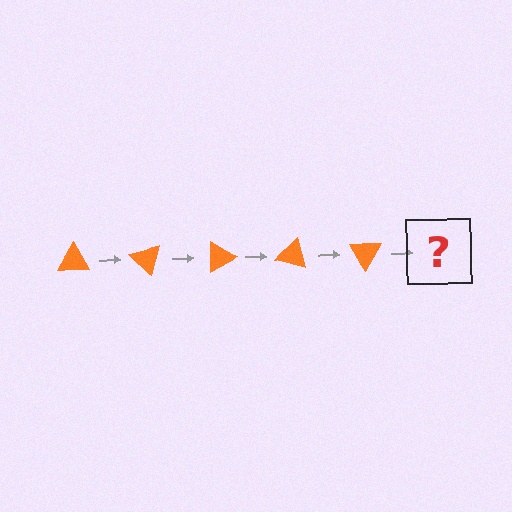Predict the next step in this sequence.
The next step is an orange triangle rotated 225 degrees.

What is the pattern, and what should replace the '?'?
The pattern is that the triangle rotates 45 degrees each step. The '?' should be an orange triangle rotated 225 degrees.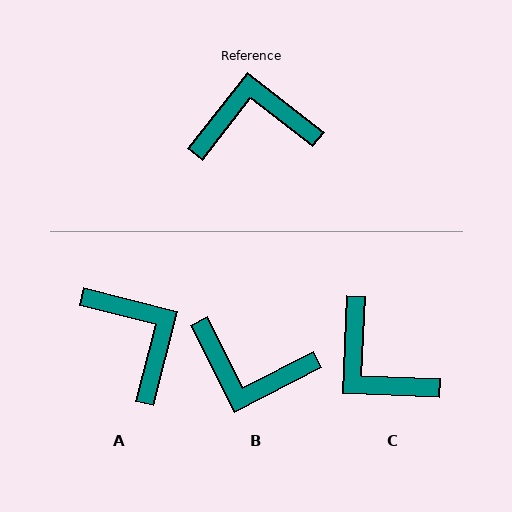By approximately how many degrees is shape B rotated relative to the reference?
Approximately 155 degrees counter-clockwise.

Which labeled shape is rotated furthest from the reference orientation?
B, about 155 degrees away.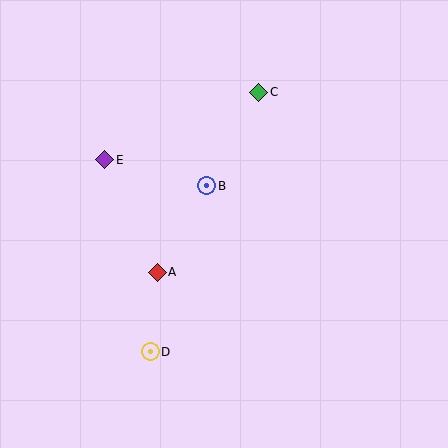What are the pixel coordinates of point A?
Point A is at (157, 272).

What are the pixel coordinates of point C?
Point C is at (259, 92).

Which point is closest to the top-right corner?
Point C is closest to the top-right corner.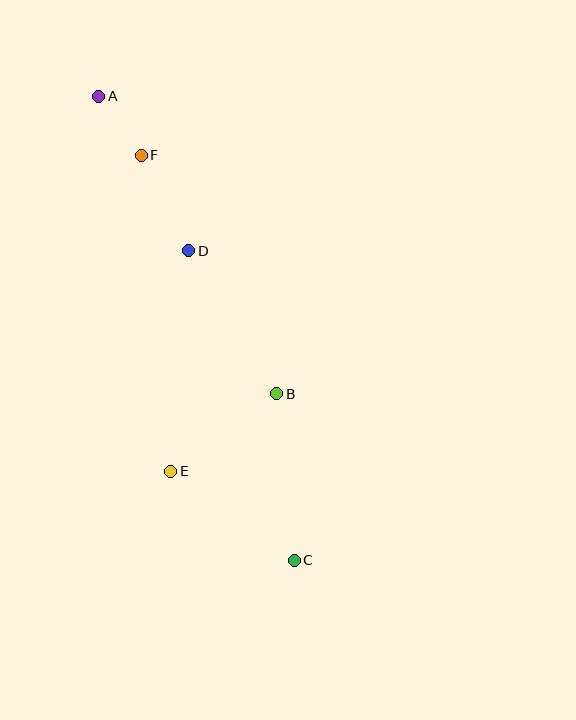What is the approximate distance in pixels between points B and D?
The distance between B and D is approximately 168 pixels.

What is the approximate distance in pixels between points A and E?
The distance between A and E is approximately 382 pixels.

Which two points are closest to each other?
Points A and F are closest to each other.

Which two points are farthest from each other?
Points A and C are farthest from each other.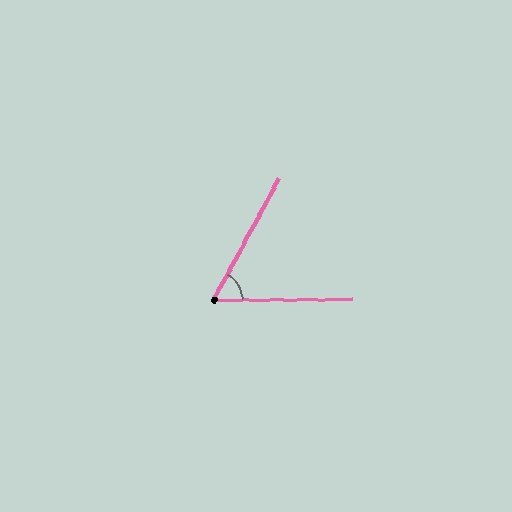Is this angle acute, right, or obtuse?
It is acute.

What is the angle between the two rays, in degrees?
Approximately 61 degrees.